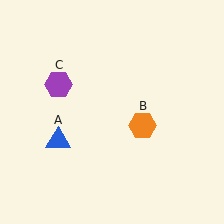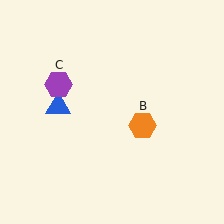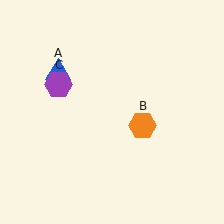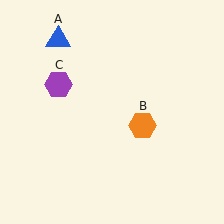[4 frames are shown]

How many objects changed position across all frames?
1 object changed position: blue triangle (object A).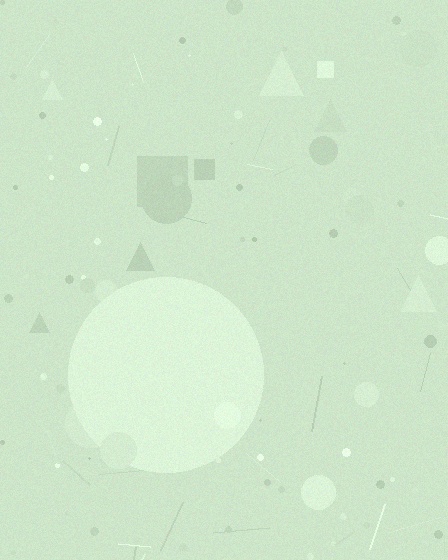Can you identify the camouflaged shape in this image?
The camouflaged shape is a circle.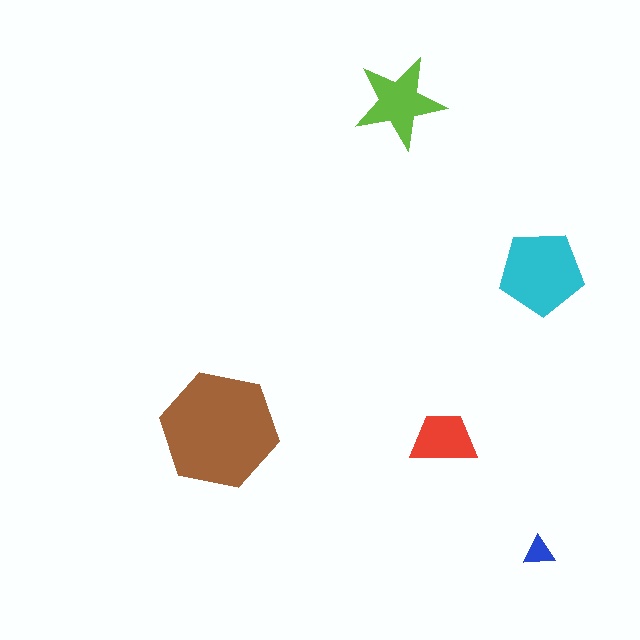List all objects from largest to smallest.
The brown hexagon, the cyan pentagon, the lime star, the red trapezoid, the blue triangle.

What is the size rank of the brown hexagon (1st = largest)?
1st.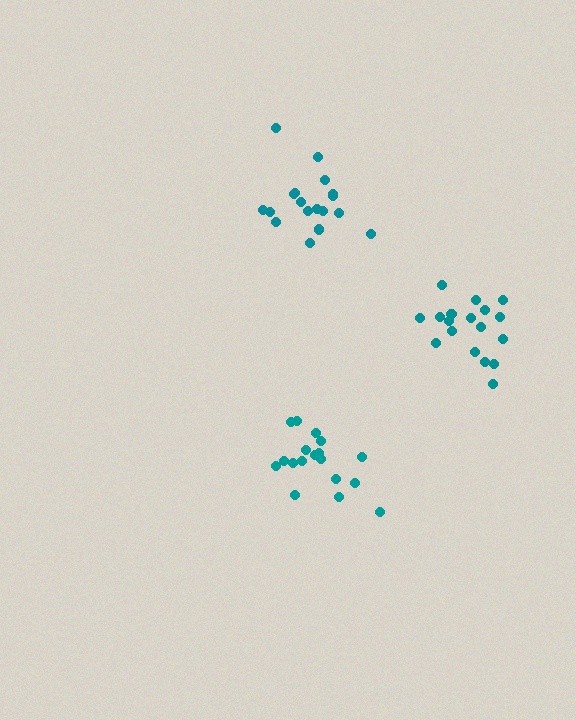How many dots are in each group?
Group 1: 18 dots, Group 2: 18 dots, Group 3: 19 dots (55 total).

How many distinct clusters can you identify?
There are 3 distinct clusters.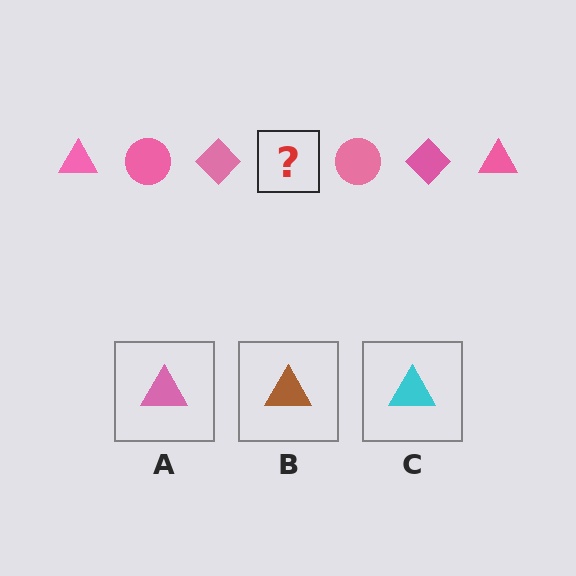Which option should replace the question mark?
Option A.